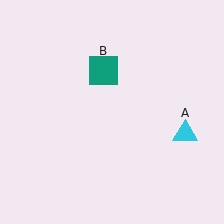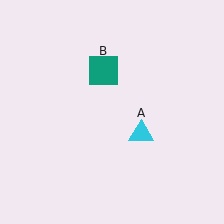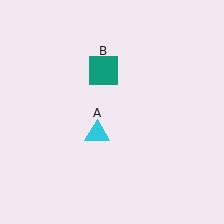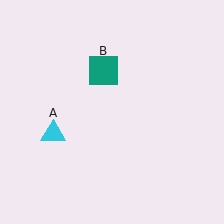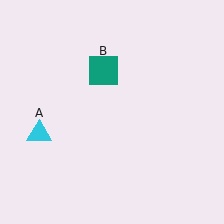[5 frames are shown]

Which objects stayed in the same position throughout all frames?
Teal square (object B) remained stationary.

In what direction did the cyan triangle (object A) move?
The cyan triangle (object A) moved left.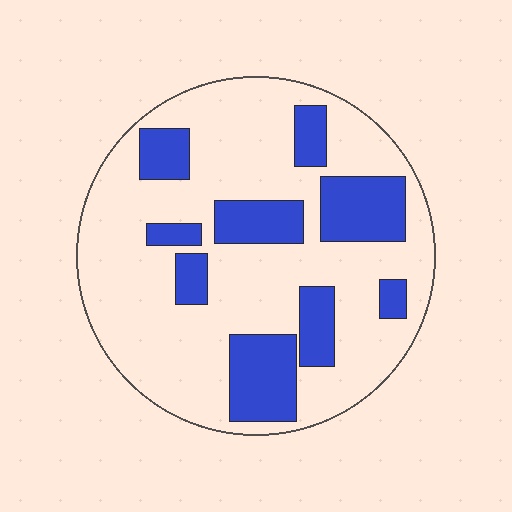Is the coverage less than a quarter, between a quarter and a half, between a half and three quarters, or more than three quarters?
Between a quarter and a half.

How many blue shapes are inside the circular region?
9.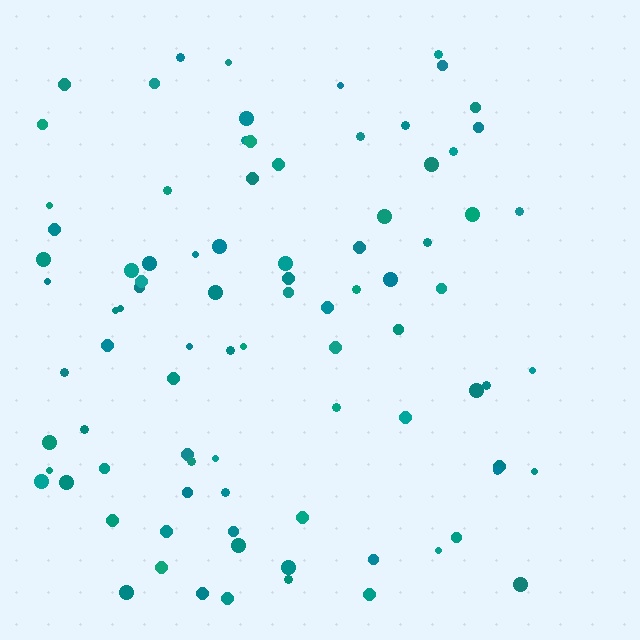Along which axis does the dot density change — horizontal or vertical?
Horizontal.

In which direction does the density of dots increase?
From right to left, with the left side densest.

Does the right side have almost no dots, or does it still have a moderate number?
Still a moderate number, just noticeably fewer than the left.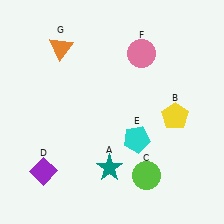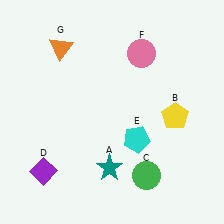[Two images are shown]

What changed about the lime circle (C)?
In Image 1, C is lime. In Image 2, it changed to green.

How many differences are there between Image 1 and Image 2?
There is 1 difference between the two images.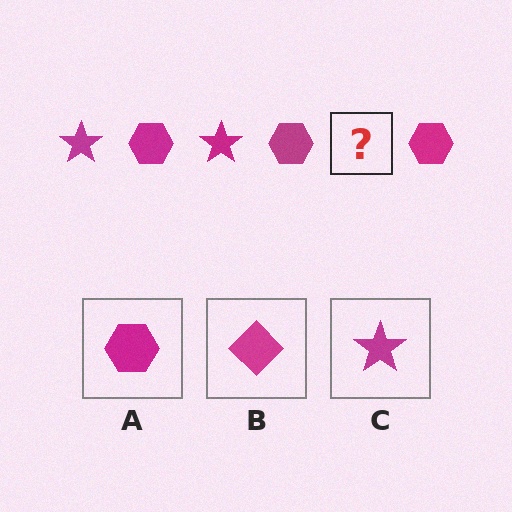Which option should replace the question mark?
Option C.